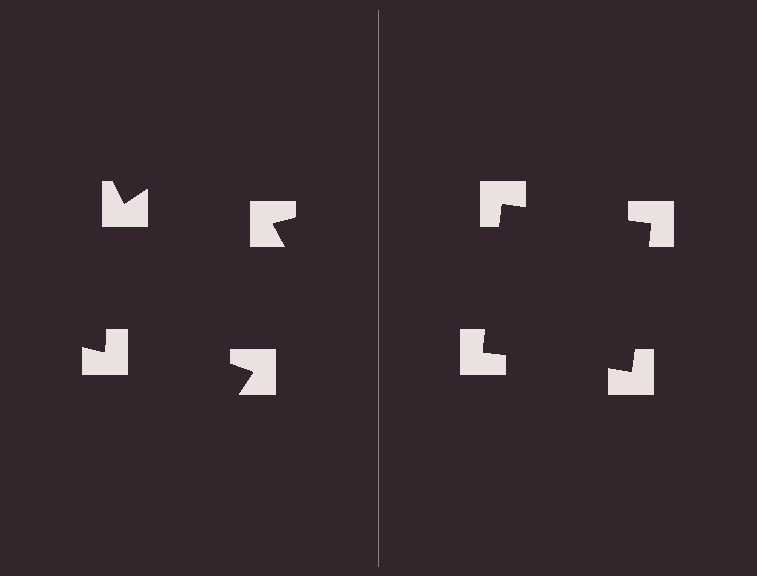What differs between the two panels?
The notched squares are positioned identically on both sides; only the wedge orientations differ. On the right they align to a square; on the left they are misaligned.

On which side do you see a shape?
An illusory square appears on the right side. On the left side the wedge cuts are rotated, so no coherent shape forms.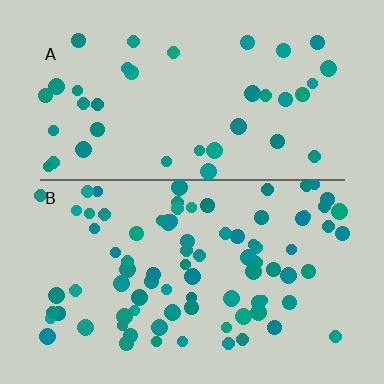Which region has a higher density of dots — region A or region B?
B (the bottom).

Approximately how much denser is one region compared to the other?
Approximately 2.2× — region B over region A.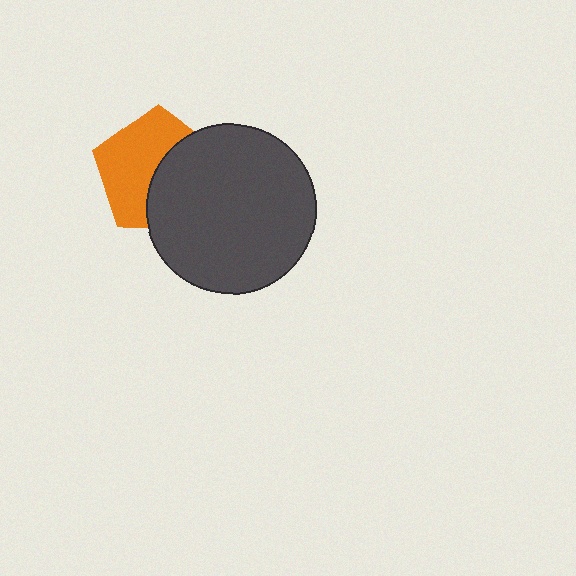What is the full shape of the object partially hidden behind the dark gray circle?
The partially hidden object is an orange pentagon.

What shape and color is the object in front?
The object in front is a dark gray circle.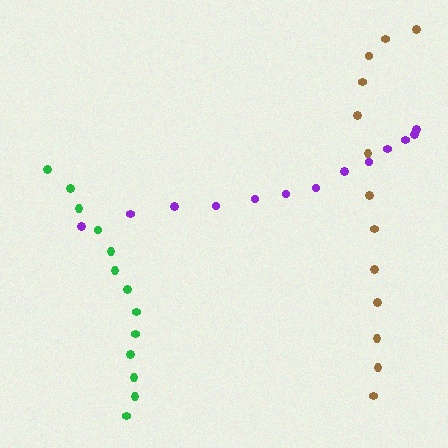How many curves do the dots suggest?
There are 3 distinct paths.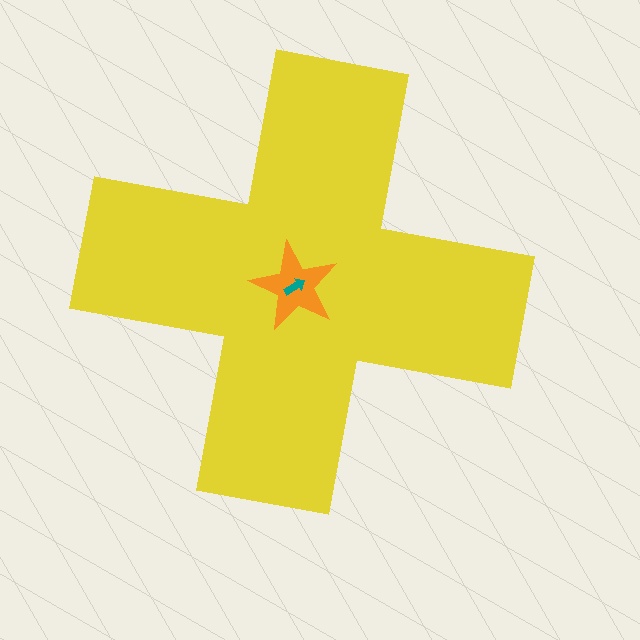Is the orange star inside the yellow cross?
Yes.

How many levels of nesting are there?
3.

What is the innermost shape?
The teal arrow.